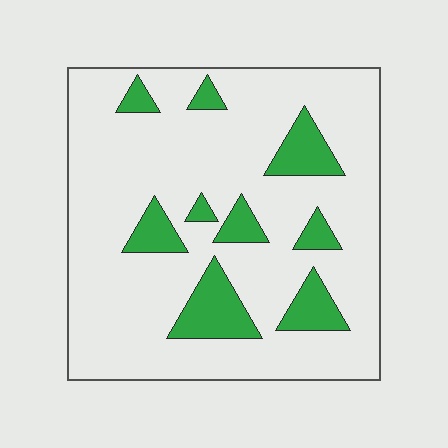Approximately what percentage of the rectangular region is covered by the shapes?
Approximately 15%.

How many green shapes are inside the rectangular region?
9.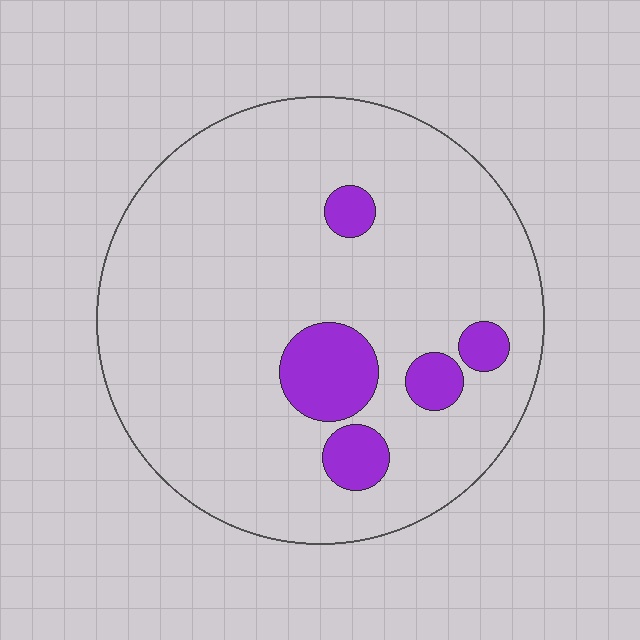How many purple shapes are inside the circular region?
5.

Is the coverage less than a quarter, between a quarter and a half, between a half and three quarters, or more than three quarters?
Less than a quarter.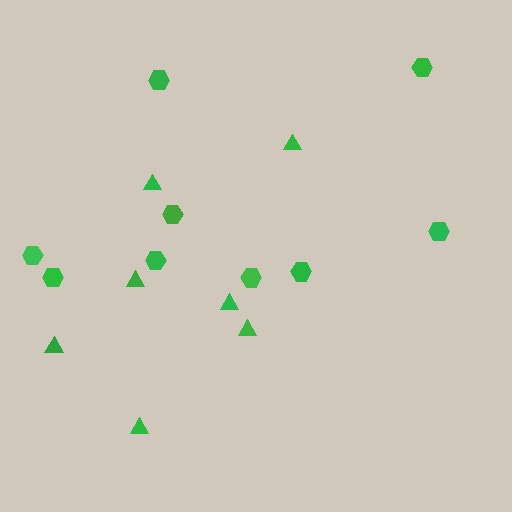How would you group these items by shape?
There are 2 groups: one group of hexagons (9) and one group of triangles (7).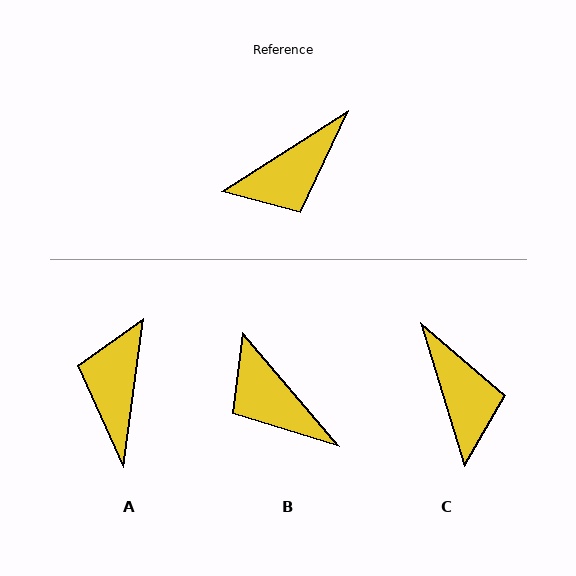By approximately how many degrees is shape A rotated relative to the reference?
Approximately 130 degrees clockwise.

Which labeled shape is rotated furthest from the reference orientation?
A, about 130 degrees away.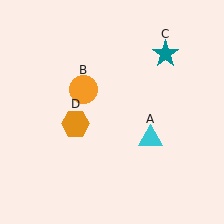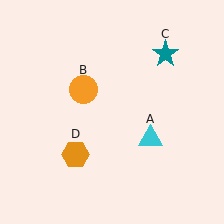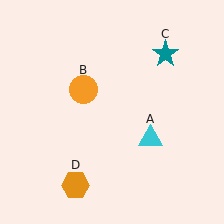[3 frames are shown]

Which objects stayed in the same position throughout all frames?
Cyan triangle (object A) and orange circle (object B) and teal star (object C) remained stationary.